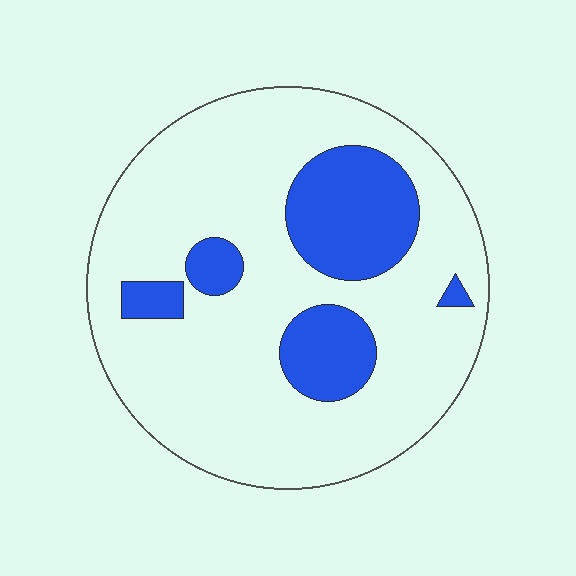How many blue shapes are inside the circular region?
5.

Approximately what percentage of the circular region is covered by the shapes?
Approximately 20%.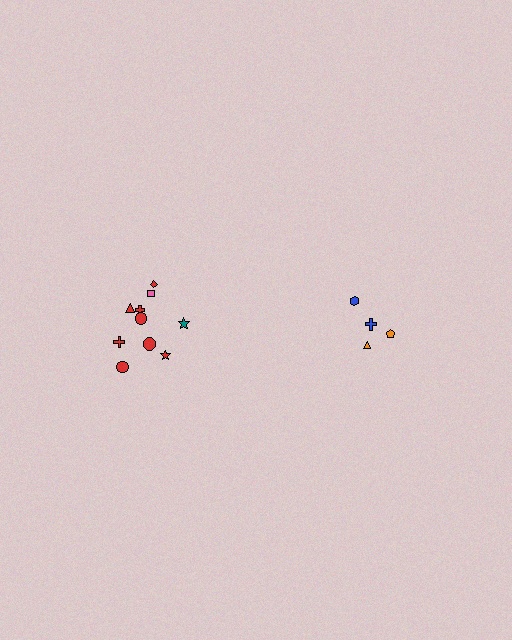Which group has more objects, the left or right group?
The left group.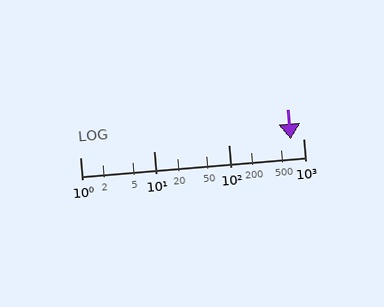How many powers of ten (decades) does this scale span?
The scale spans 3 decades, from 1 to 1000.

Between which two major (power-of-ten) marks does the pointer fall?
The pointer is between 100 and 1000.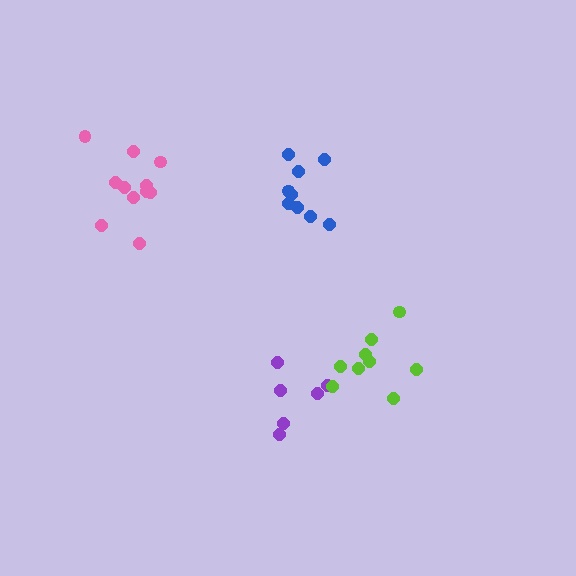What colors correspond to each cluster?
The clusters are colored: blue, purple, pink, lime.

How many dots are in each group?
Group 1: 9 dots, Group 2: 6 dots, Group 3: 11 dots, Group 4: 9 dots (35 total).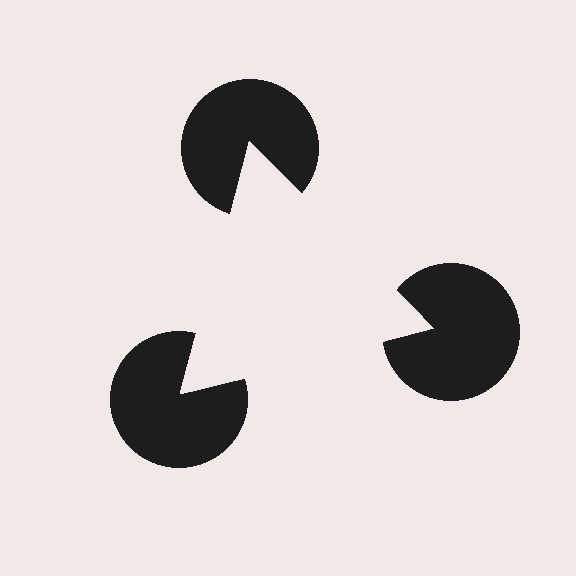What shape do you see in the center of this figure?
An illusory triangle — its edges are inferred from the aligned wedge cuts in the pac-man discs, not physically drawn.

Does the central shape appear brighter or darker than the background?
It typically appears slightly brighter than the background, even though no actual brightness change is drawn.